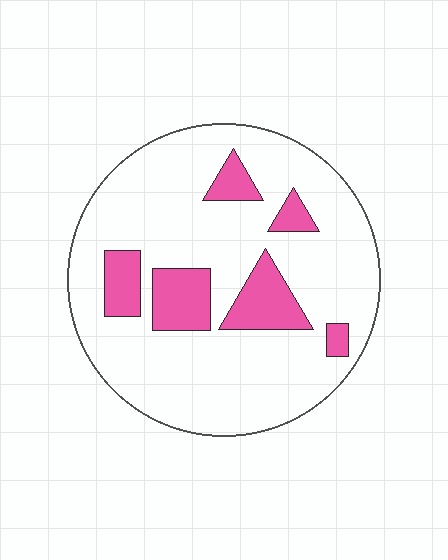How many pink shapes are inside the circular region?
6.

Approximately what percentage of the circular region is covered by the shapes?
Approximately 20%.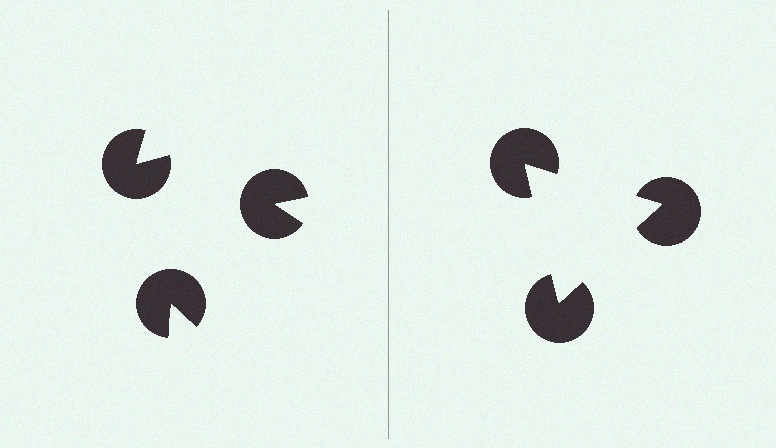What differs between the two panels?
The pac-man discs are positioned identically on both sides; only the wedge orientations differ. On the right they align to a triangle; on the left they are misaligned.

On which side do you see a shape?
An illusory triangle appears on the right side. On the left side the wedge cuts are rotated, so no coherent shape forms.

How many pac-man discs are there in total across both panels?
6 — 3 on each side.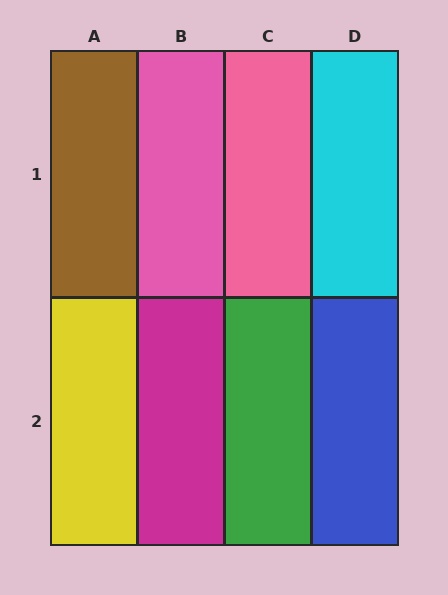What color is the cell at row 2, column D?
Blue.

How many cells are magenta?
1 cell is magenta.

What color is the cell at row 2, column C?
Green.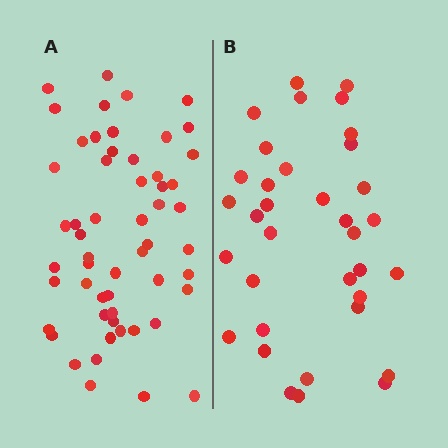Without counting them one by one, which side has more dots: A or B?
Region A (the left region) has more dots.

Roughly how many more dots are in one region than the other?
Region A has approximately 20 more dots than region B.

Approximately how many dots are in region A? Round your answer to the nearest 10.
About 60 dots. (The exact count is 55, which rounds to 60.)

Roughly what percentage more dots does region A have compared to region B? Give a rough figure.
About 55% more.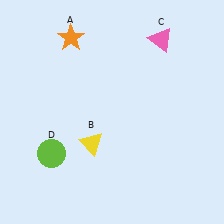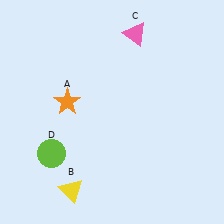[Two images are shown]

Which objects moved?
The objects that moved are: the orange star (A), the yellow triangle (B), the pink triangle (C).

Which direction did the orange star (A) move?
The orange star (A) moved down.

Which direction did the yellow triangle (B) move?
The yellow triangle (B) moved down.